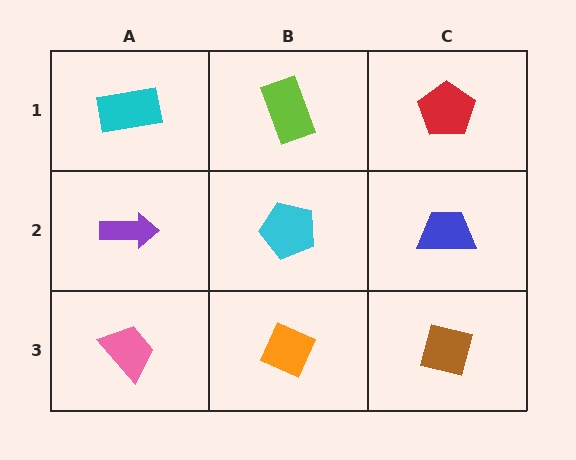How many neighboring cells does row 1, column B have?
3.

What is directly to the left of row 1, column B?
A cyan rectangle.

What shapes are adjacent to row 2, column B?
A lime rectangle (row 1, column B), an orange diamond (row 3, column B), a purple arrow (row 2, column A), a blue trapezoid (row 2, column C).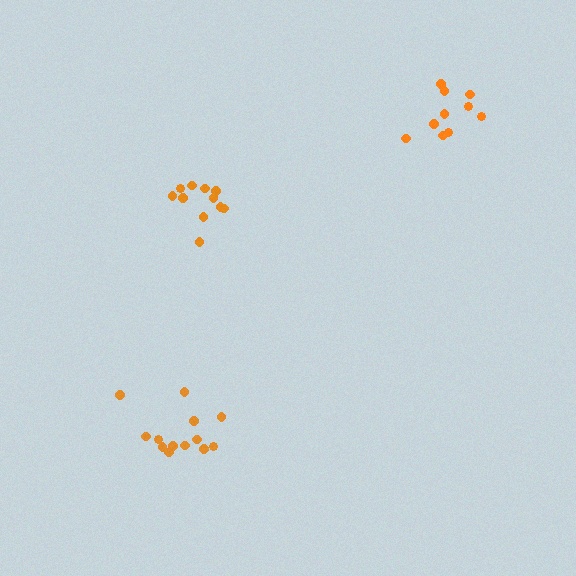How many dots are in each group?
Group 1: 13 dots, Group 2: 10 dots, Group 3: 11 dots (34 total).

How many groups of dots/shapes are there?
There are 3 groups.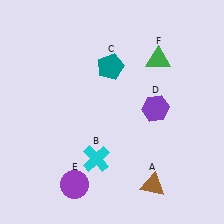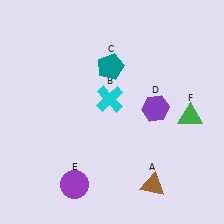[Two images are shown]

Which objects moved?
The objects that moved are: the cyan cross (B), the green triangle (F).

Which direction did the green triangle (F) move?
The green triangle (F) moved down.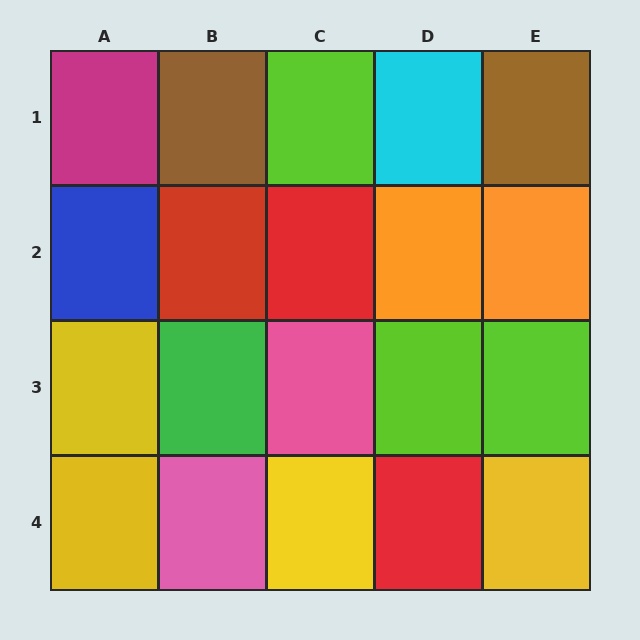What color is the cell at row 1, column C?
Lime.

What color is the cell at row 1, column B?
Brown.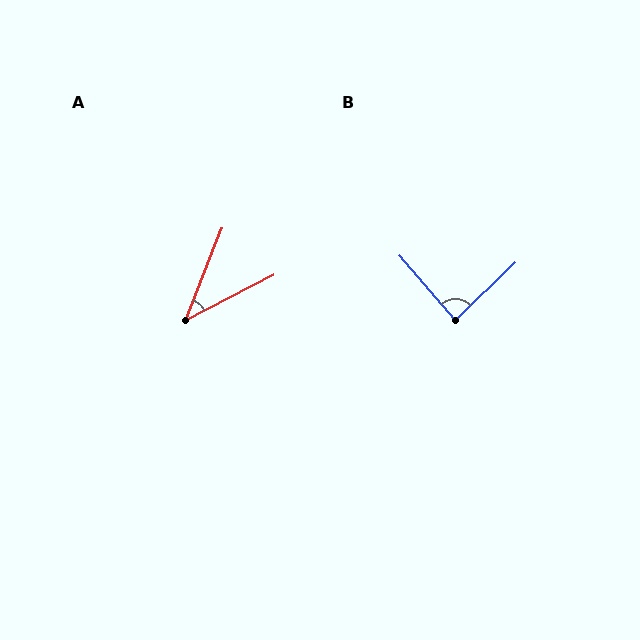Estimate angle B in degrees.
Approximately 87 degrees.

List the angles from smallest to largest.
A (41°), B (87°).